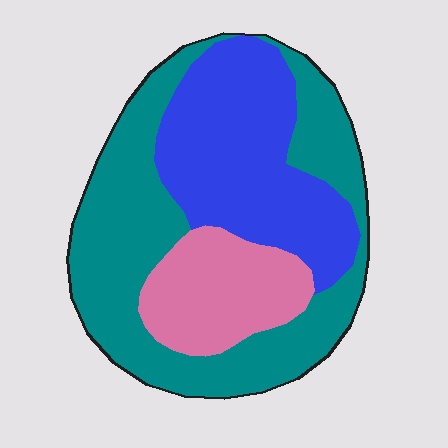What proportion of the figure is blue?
Blue covers roughly 35% of the figure.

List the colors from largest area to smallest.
From largest to smallest: teal, blue, pink.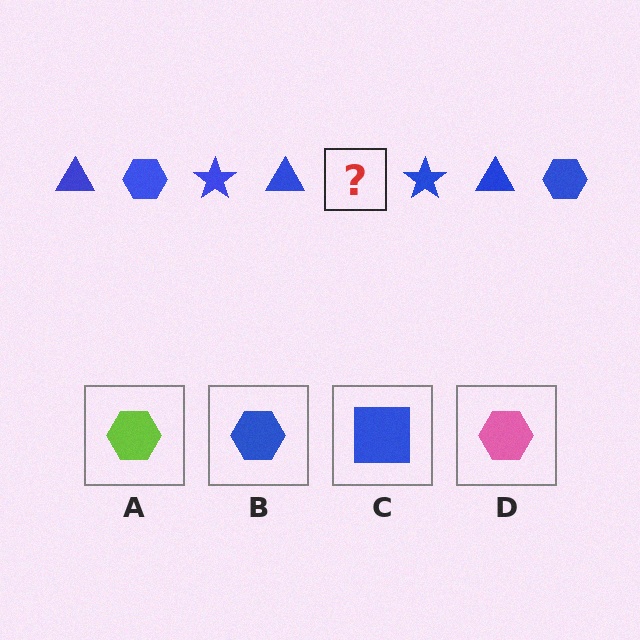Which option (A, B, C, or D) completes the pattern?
B.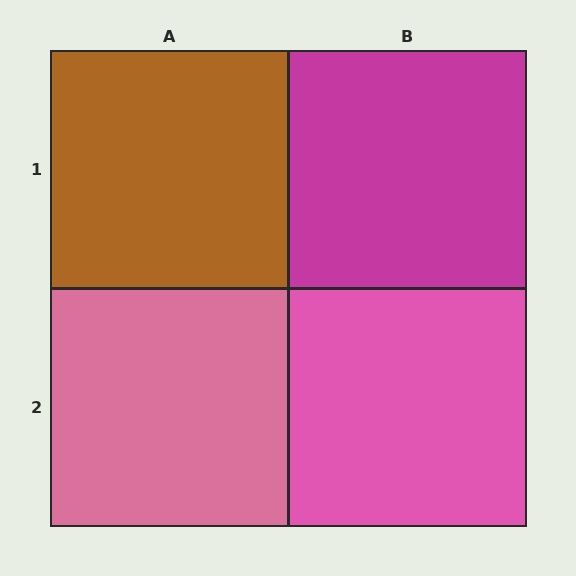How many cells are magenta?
1 cell is magenta.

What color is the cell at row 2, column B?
Pink.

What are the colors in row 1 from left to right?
Brown, magenta.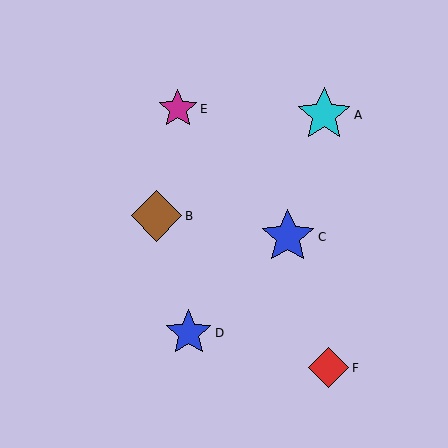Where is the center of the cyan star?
The center of the cyan star is at (324, 115).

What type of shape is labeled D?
Shape D is a blue star.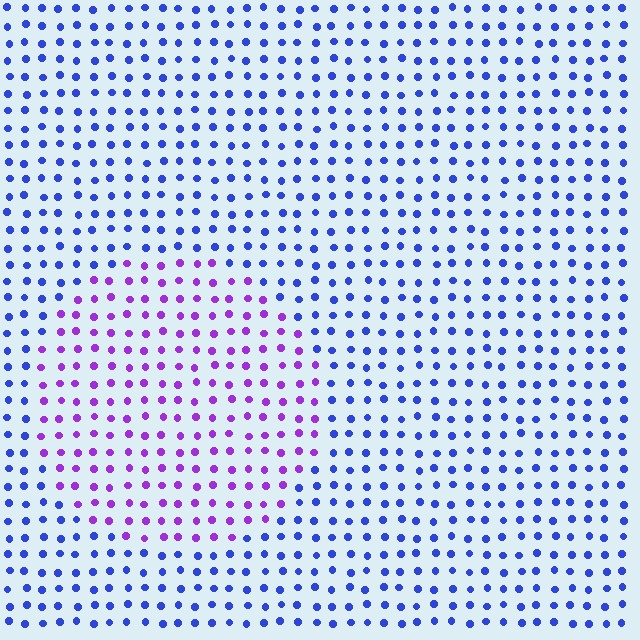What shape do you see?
I see a circle.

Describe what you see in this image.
The image is filled with small blue elements in a uniform arrangement. A circle-shaped region is visible where the elements are tinted to a slightly different hue, forming a subtle color boundary.